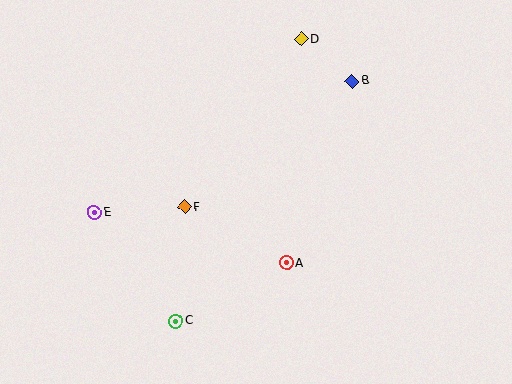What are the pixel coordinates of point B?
Point B is at (352, 81).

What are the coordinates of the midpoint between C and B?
The midpoint between C and B is at (264, 201).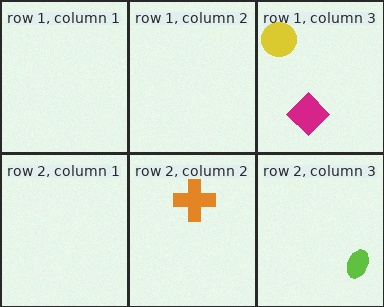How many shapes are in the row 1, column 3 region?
2.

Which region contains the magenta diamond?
The row 1, column 3 region.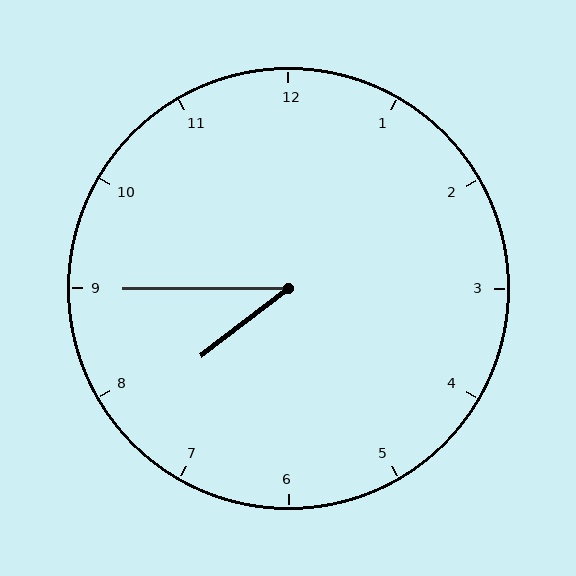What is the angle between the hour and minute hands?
Approximately 38 degrees.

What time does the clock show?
7:45.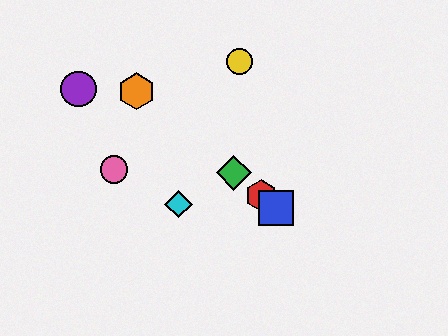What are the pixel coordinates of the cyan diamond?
The cyan diamond is at (178, 204).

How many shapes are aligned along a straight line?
4 shapes (the red hexagon, the blue square, the green diamond, the orange hexagon) are aligned along a straight line.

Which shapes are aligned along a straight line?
The red hexagon, the blue square, the green diamond, the orange hexagon are aligned along a straight line.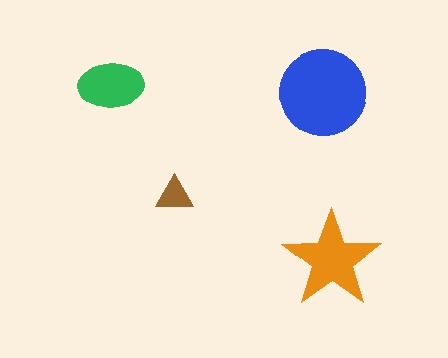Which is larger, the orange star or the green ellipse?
The orange star.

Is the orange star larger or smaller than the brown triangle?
Larger.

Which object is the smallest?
The brown triangle.